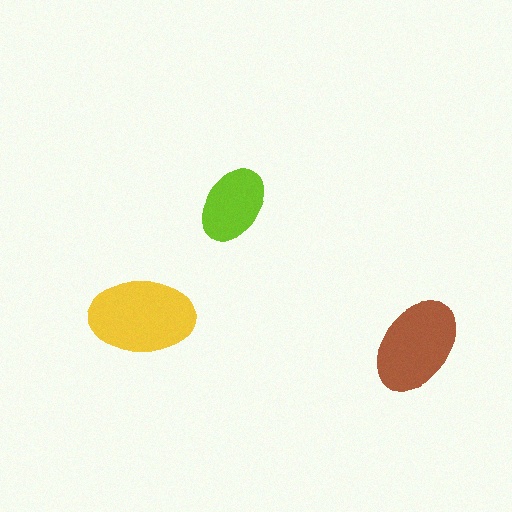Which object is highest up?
The lime ellipse is topmost.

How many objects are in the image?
There are 3 objects in the image.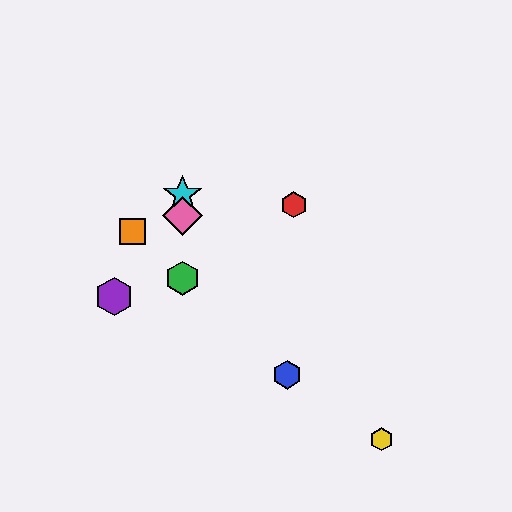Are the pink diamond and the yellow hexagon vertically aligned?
No, the pink diamond is at x≈183 and the yellow hexagon is at x≈381.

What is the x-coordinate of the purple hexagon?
The purple hexagon is at x≈114.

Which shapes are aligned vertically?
The green hexagon, the cyan star, the pink diamond are aligned vertically.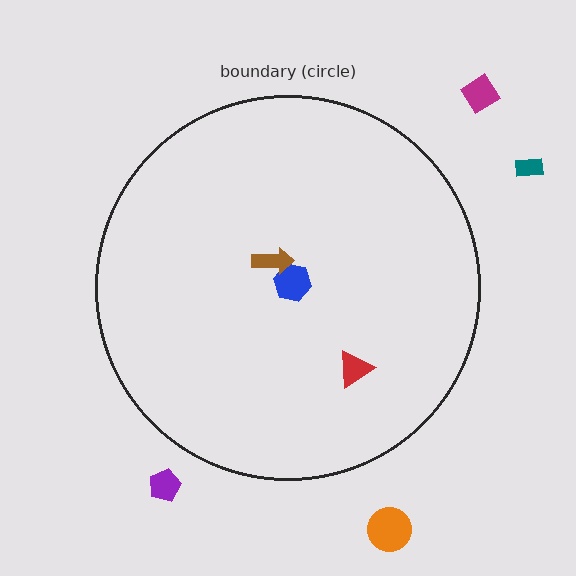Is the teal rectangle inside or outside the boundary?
Outside.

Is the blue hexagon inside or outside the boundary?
Inside.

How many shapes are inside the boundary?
3 inside, 4 outside.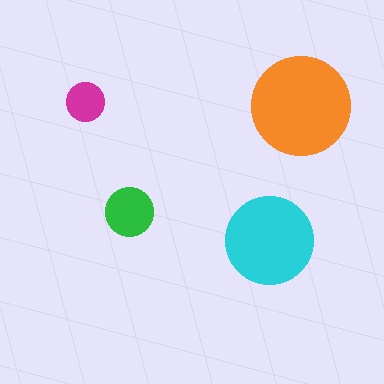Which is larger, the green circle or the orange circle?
The orange one.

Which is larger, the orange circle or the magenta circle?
The orange one.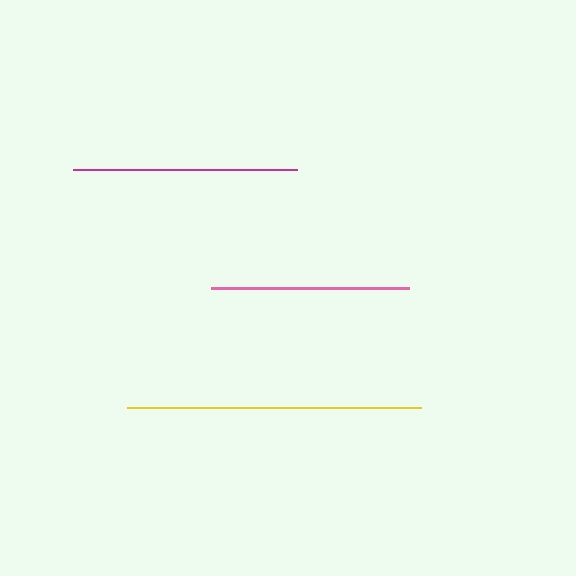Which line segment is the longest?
The yellow line is the longest at approximately 293 pixels.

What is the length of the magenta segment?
The magenta segment is approximately 224 pixels long.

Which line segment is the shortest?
The pink line is the shortest at approximately 199 pixels.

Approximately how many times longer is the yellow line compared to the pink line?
The yellow line is approximately 1.5 times the length of the pink line.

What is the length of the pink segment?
The pink segment is approximately 199 pixels long.